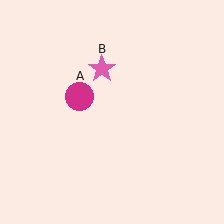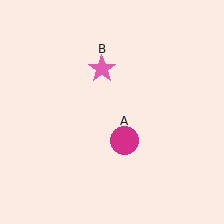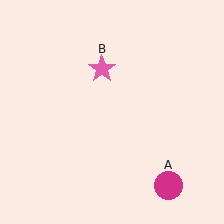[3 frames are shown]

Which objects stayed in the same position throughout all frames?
Pink star (object B) remained stationary.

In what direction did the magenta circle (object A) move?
The magenta circle (object A) moved down and to the right.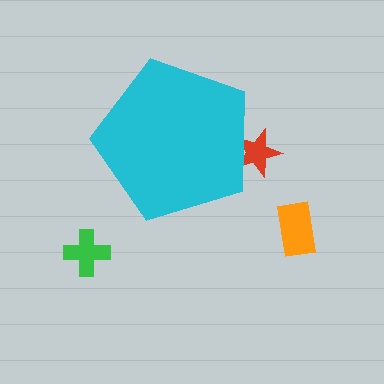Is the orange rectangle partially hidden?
No, the orange rectangle is fully visible.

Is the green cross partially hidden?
No, the green cross is fully visible.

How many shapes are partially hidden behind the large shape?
1 shape is partially hidden.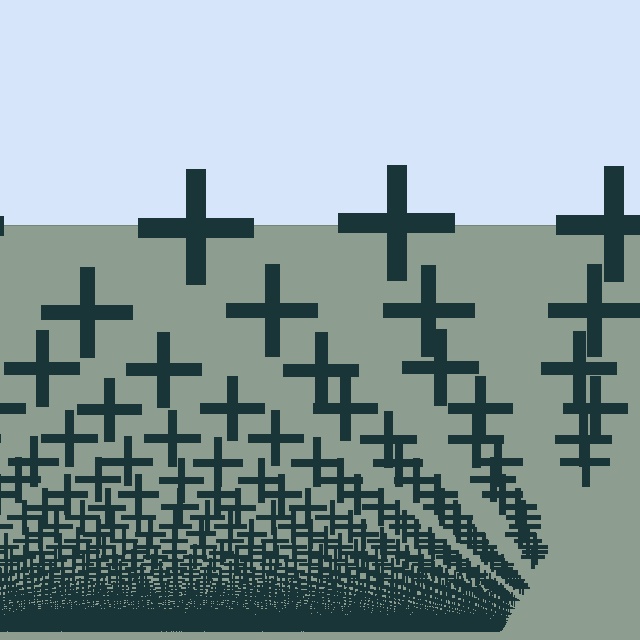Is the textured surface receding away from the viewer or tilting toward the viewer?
The surface appears to tilt toward the viewer. Texture elements get larger and sparser toward the top.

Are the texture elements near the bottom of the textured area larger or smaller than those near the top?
Smaller. The gradient is inverted — elements near the bottom are smaller and denser.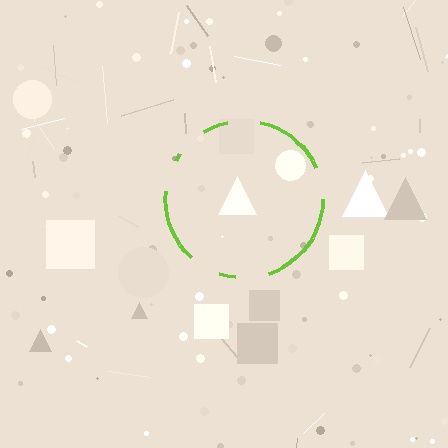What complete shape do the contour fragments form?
The contour fragments form a circle.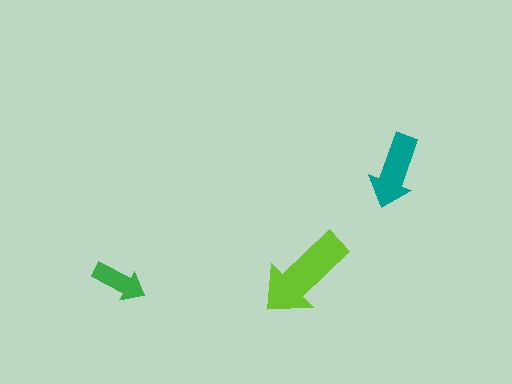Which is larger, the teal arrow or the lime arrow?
The lime one.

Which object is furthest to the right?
The teal arrow is rightmost.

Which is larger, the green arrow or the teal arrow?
The teal one.